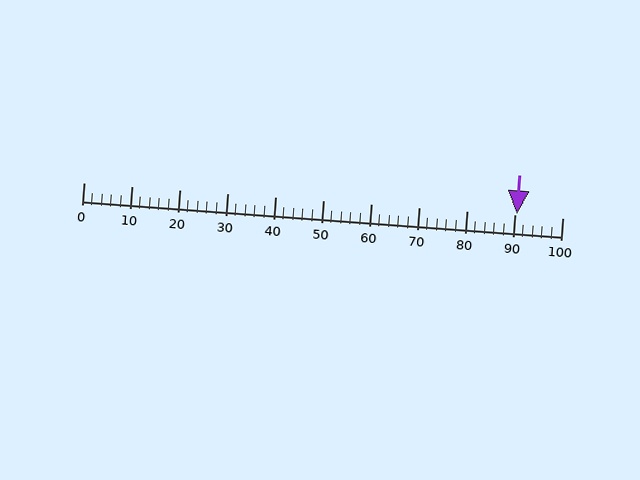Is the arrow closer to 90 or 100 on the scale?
The arrow is closer to 90.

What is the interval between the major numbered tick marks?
The major tick marks are spaced 10 units apart.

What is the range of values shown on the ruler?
The ruler shows values from 0 to 100.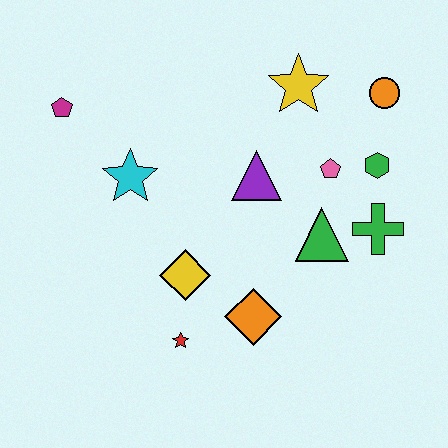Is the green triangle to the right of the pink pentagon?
No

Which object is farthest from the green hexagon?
The magenta pentagon is farthest from the green hexagon.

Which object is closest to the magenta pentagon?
The cyan star is closest to the magenta pentagon.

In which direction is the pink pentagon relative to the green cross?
The pink pentagon is above the green cross.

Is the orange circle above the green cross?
Yes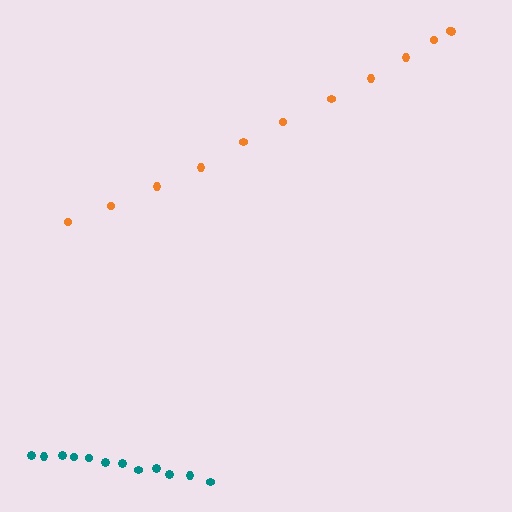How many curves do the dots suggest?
There are 2 distinct paths.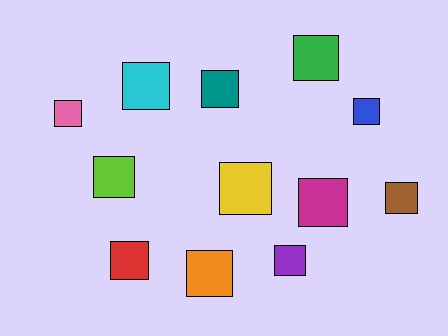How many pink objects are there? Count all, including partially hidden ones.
There is 1 pink object.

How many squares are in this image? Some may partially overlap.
There are 12 squares.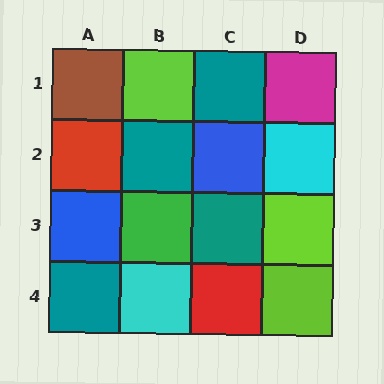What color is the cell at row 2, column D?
Cyan.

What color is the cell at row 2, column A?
Red.